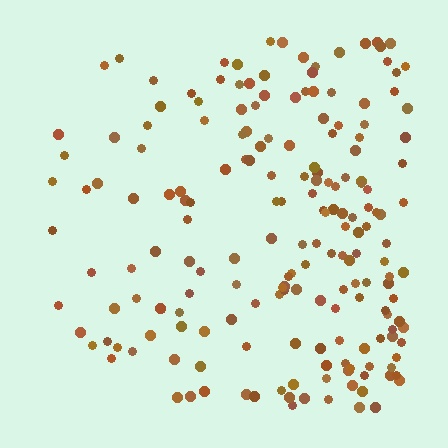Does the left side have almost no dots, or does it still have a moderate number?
Still a moderate number, just noticeably fewer than the right.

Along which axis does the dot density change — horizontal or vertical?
Horizontal.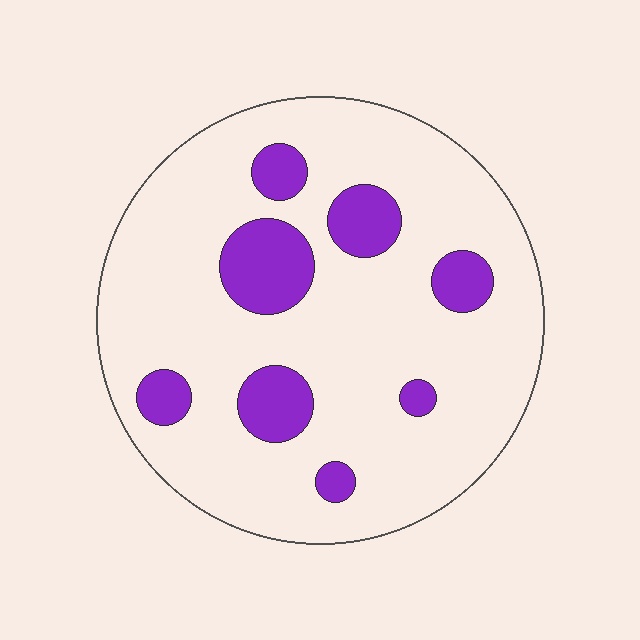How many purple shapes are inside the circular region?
8.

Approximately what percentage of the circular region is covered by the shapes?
Approximately 15%.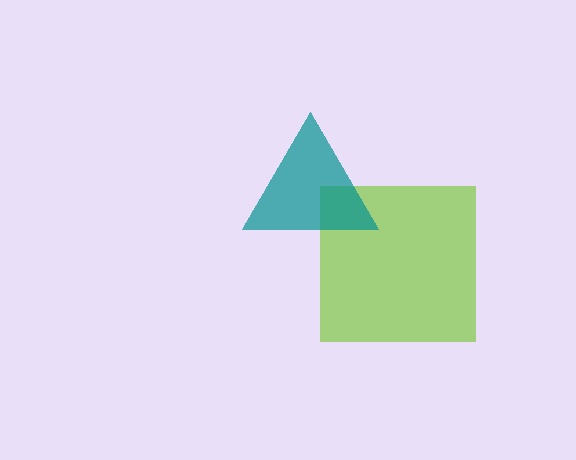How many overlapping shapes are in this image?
There are 2 overlapping shapes in the image.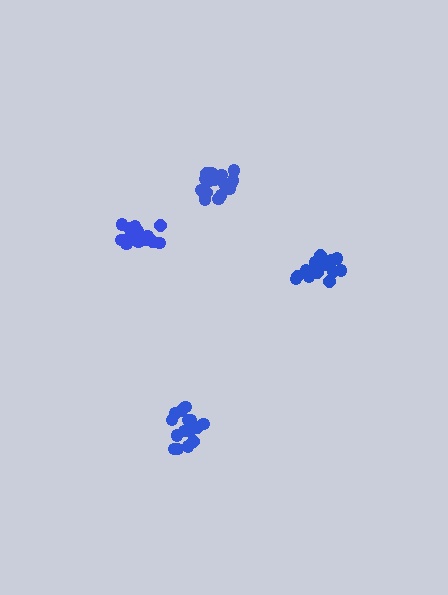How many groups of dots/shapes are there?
There are 4 groups.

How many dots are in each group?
Group 1: 19 dots, Group 2: 17 dots, Group 3: 15 dots, Group 4: 17 dots (68 total).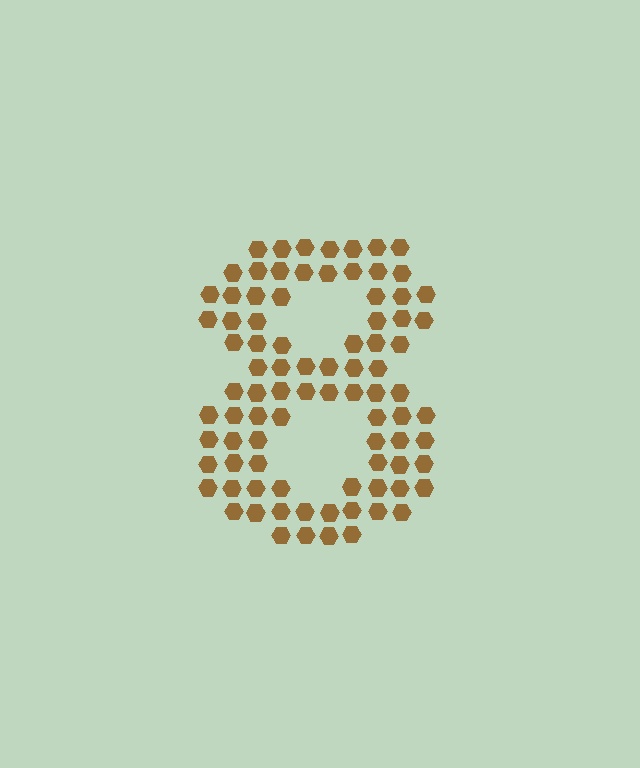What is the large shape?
The large shape is the digit 8.